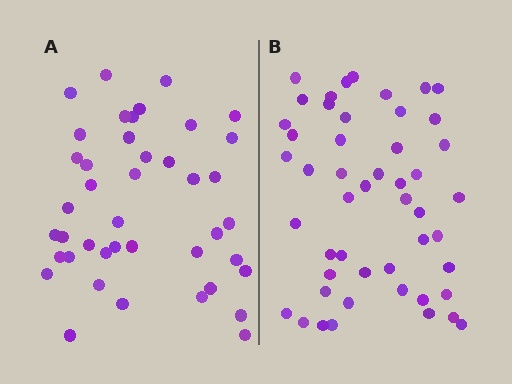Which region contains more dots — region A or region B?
Region B (the right region) has more dots.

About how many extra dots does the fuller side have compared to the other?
Region B has roughly 8 or so more dots than region A.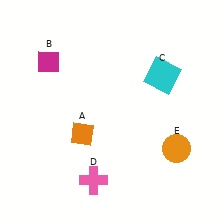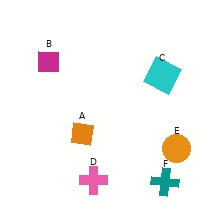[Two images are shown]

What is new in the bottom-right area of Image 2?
A teal cross (F) was added in the bottom-right area of Image 2.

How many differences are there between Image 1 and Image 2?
There is 1 difference between the two images.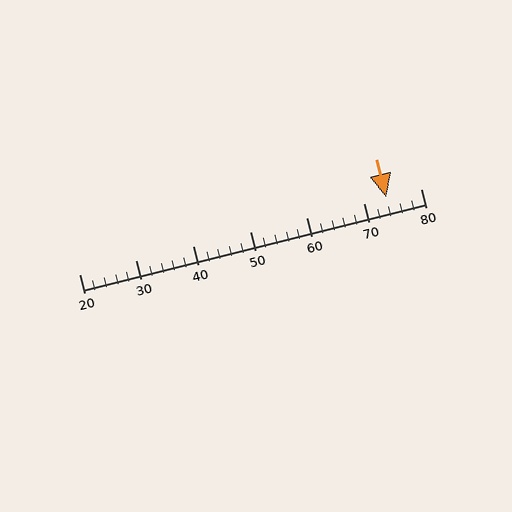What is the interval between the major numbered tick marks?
The major tick marks are spaced 10 units apart.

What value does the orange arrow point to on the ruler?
The orange arrow points to approximately 74.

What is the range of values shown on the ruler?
The ruler shows values from 20 to 80.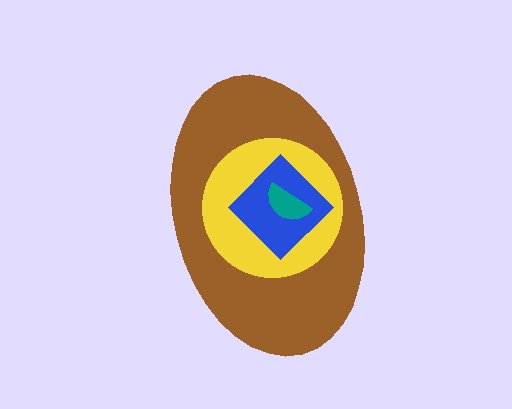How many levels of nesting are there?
4.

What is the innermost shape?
The teal semicircle.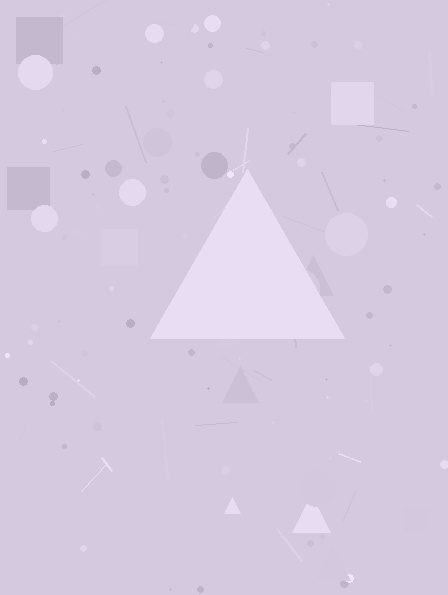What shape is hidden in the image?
A triangle is hidden in the image.